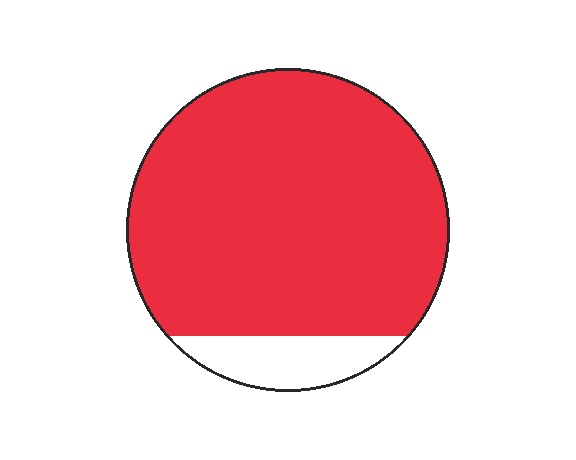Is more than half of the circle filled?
Yes.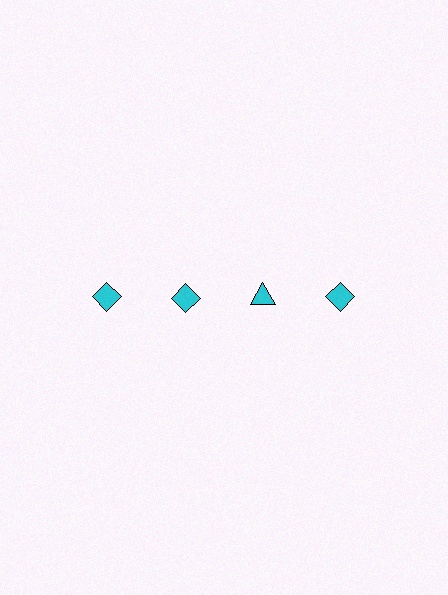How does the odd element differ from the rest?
It has a different shape: triangle instead of diamond.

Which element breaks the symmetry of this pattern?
The cyan triangle in the top row, center column breaks the symmetry. All other shapes are cyan diamonds.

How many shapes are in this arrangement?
There are 4 shapes arranged in a grid pattern.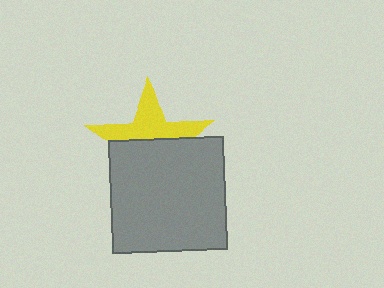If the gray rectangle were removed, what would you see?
You would see the complete yellow star.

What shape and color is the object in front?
The object in front is a gray rectangle.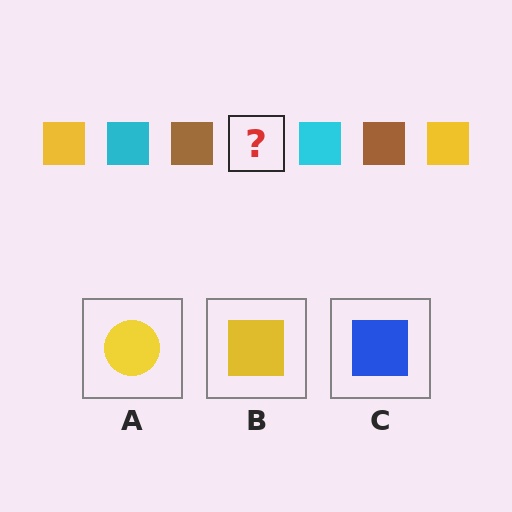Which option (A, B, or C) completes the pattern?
B.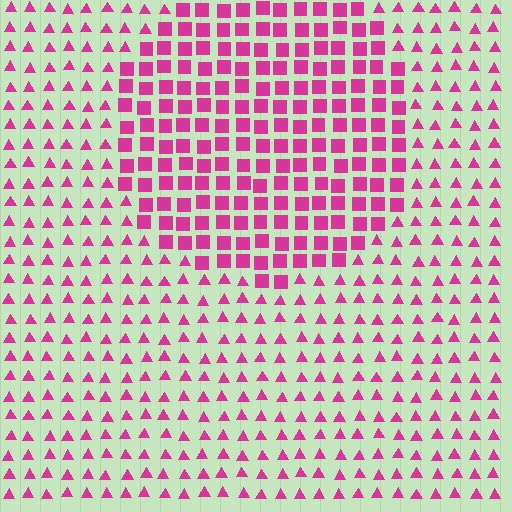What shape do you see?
I see a circle.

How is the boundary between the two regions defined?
The boundary is defined by a change in element shape: squares inside vs. triangles outside. All elements share the same color and spacing.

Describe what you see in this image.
The image is filled with small magenta elements arranged in a uniform grid. A circle-shaped region contains squares, while the surrounding area contains triangles. The boundary is defined purely by the change in element shape.